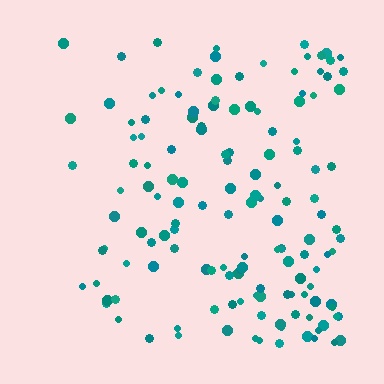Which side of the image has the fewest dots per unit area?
The left.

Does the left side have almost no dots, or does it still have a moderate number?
Still a moderate number, just noticeably fewer than the right.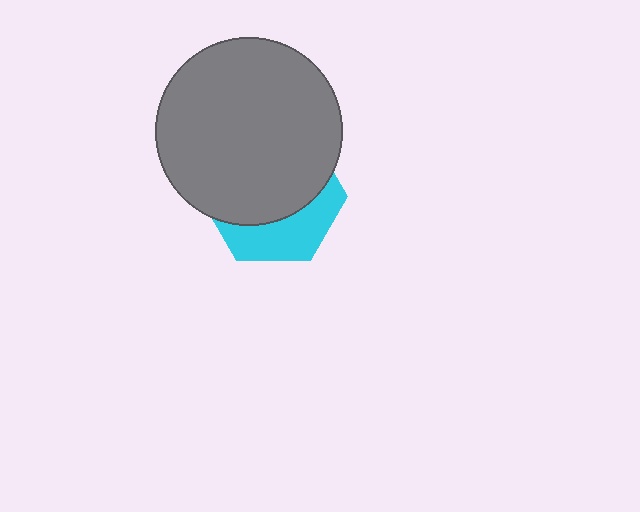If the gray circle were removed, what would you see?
You would see the complete cyan hexagon.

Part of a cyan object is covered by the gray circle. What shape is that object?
It is a hexagon.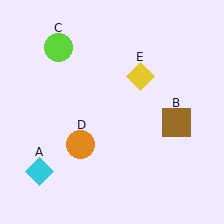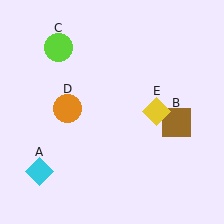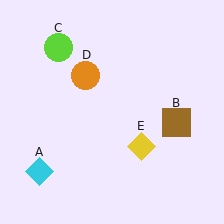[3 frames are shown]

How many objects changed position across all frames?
2 objects changed position: orange circle (object D), yellow diamond (object E).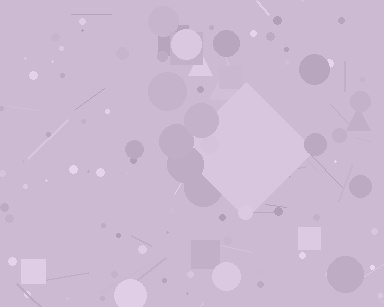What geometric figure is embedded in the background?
A diamond is embedded in the background.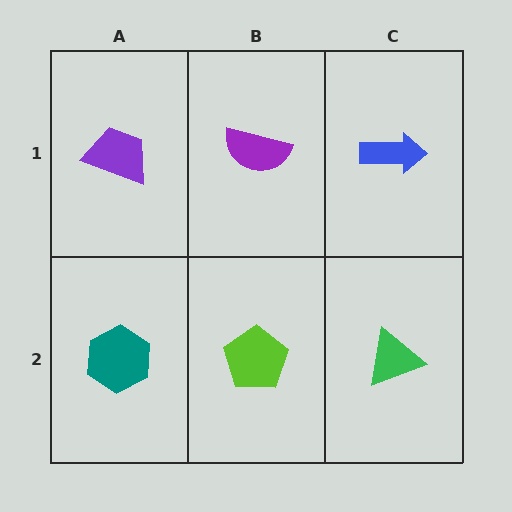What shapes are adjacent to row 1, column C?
A green triangle (row 2, column C), a purple semicircle (row 1, column B).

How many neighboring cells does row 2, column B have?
3.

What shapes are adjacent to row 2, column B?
A purple semicircle (row 1, column B), a teal hexagon (row 2, column A), a green triangle (row 2, column C).